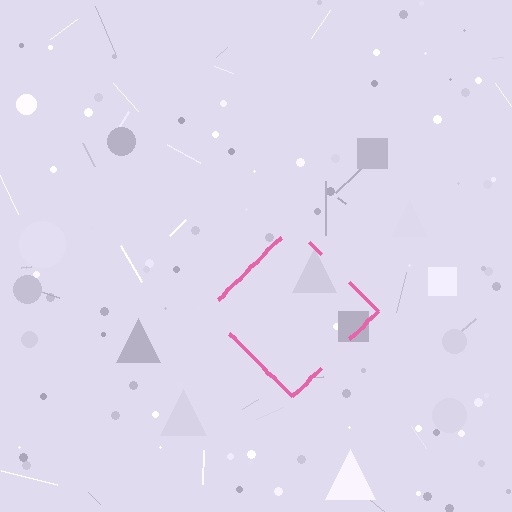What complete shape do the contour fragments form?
The contour fragments form a diamond.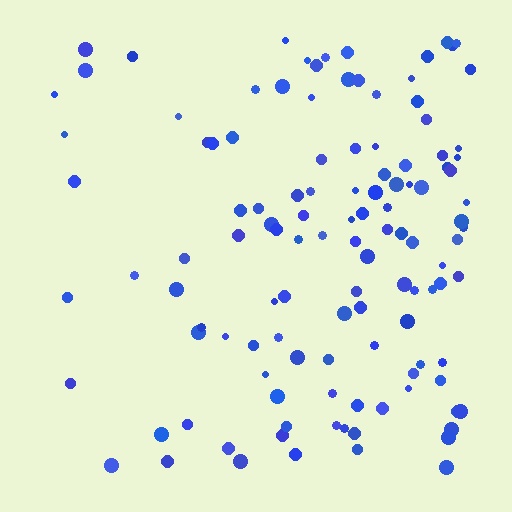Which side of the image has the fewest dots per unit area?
The left.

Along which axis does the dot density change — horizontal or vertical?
Horizontal.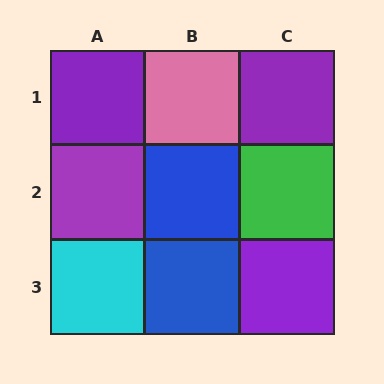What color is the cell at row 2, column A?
Purple.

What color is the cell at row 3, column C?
Purple.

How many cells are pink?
1 cell is pink.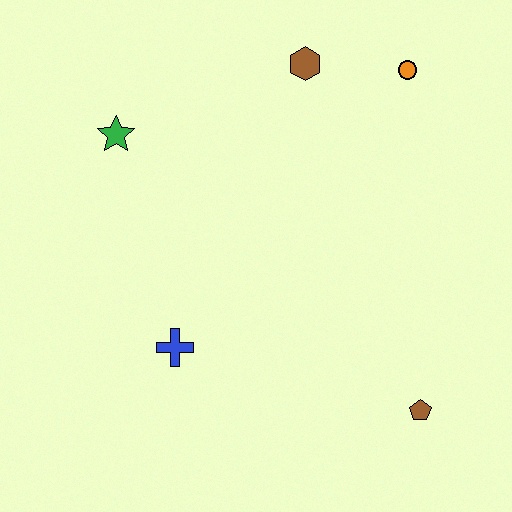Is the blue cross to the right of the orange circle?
No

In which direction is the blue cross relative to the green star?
The blue cross is below the green star.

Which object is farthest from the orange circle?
The blue cross is farthest from the orange circle.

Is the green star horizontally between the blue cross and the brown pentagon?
No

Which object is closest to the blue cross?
The green star is closest to the blue cross.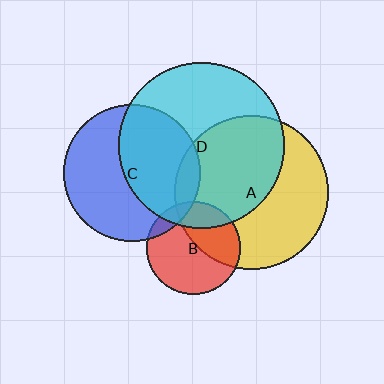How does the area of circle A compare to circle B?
Approximately 2.7 times.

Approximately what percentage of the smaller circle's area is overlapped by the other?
Approximately 10%.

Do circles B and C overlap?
Yes.